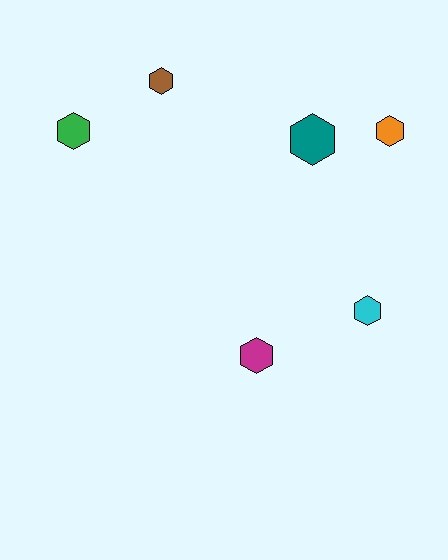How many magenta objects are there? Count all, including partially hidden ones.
There is 1 magenta object.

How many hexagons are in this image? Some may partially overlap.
There are 6 hexagons.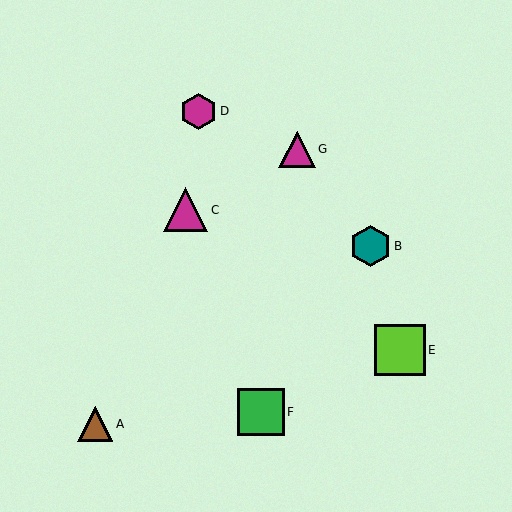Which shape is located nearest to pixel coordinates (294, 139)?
The magenta triangle (labeled G) at (297, 149) is nearest to that location.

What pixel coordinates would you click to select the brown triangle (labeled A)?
Click at (95, 424) to select the brown triangle A.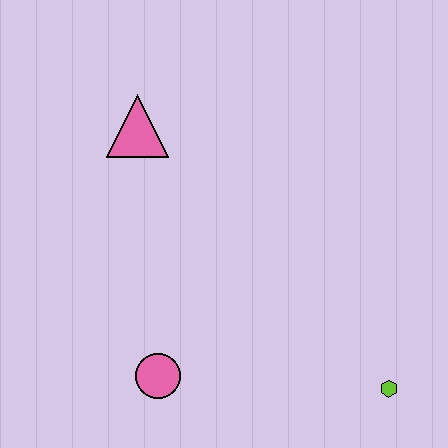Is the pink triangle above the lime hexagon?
Yes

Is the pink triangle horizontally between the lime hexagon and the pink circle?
No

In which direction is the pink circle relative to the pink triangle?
The pink circle is below the pink triangle.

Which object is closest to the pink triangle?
The pink circle is closest to the pink triangle.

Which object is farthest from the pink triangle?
The lime hexagon is farthest from the pink triangle.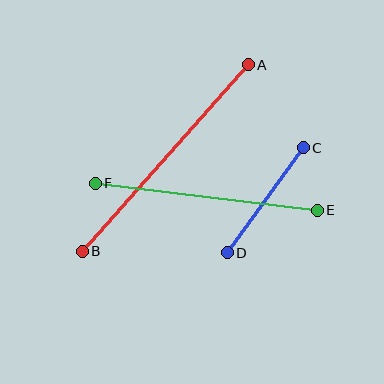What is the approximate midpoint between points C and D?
The midpoint is at approximately (265, 200) pixels.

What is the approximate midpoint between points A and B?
The midpoint is at approximately (165, 158) pixels.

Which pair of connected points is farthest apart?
Points A and B are farthest apart.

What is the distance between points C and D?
The distance is approximately 130 pixels.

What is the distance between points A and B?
The distance is approximately 250 pixels.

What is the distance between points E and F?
The distance is approximately 224 pixels.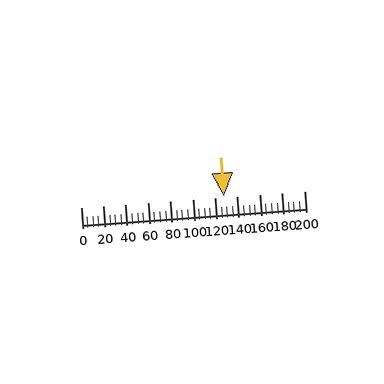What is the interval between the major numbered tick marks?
The major tick marks are spaced 20 units apart.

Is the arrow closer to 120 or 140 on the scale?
The arrow is closer to 120.